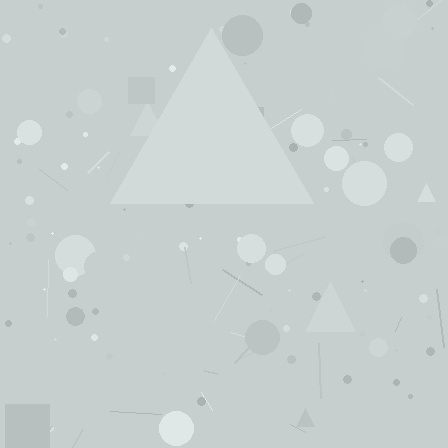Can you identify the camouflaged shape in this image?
The camouflaged shape is a triangle.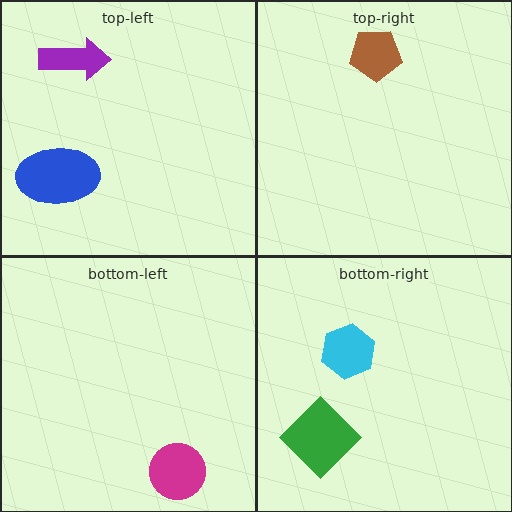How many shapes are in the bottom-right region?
2.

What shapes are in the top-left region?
The blue ellipse, the purple arrow.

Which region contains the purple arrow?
The top-left region.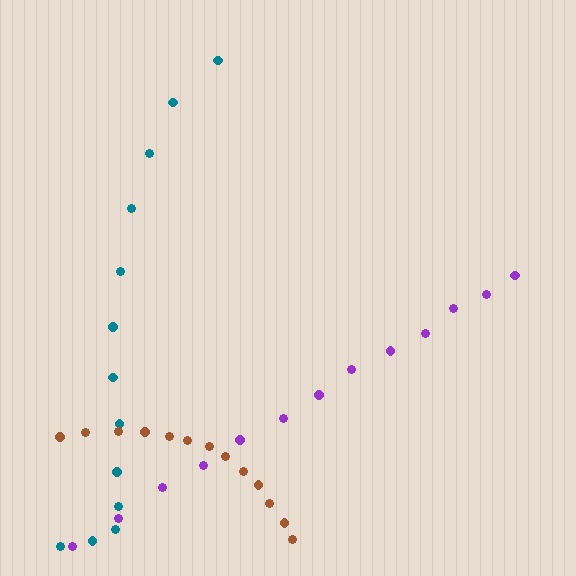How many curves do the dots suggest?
There are 3 distinct paths.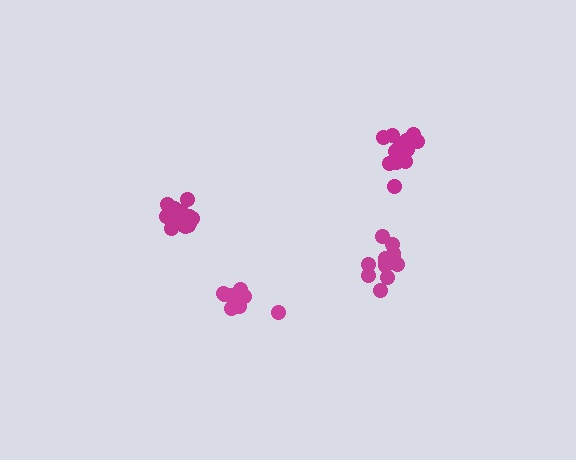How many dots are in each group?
Group 1: 16 dots, Group 2: 11 dots, Group 3: 14 dots, Group 4: 15 dots (56 total).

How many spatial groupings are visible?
There are 4 spatial groupings.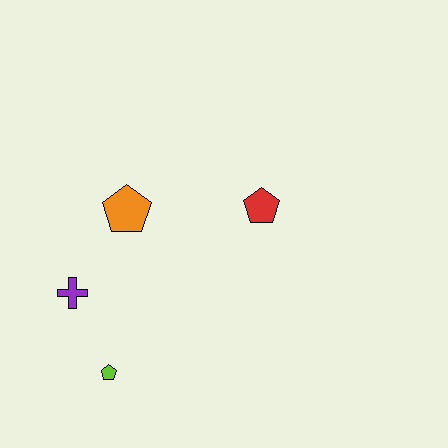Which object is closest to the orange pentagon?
The purple cross is closest to the orange pentagon.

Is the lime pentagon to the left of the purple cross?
No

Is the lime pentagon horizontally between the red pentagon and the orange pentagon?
No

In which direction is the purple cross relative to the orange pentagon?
The purple cross is below the orange pentagon.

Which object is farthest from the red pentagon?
The lime pentagon is farthest from the red pentagon.